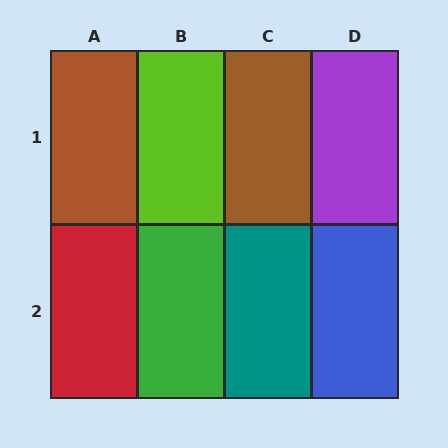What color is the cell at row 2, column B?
Green.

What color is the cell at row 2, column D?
Blue.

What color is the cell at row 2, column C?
Teal.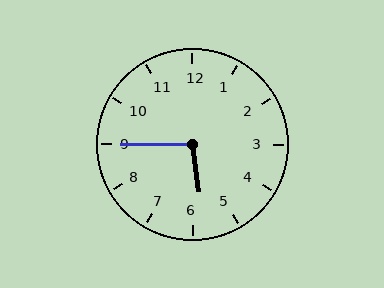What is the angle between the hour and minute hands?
Approximately 98 degrees.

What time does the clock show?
5:45.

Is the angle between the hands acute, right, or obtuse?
It is obtuse.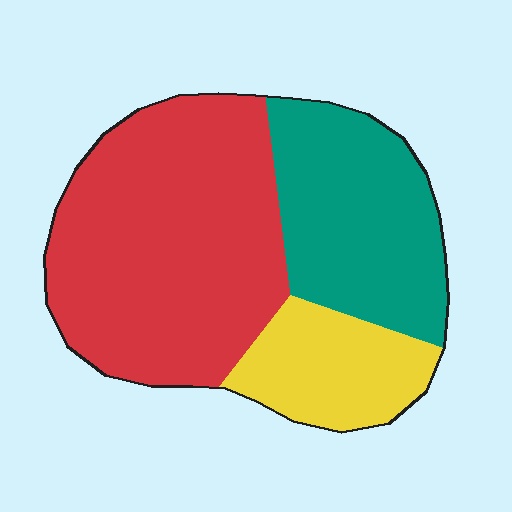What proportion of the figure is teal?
Teal covers about 30% of the figure.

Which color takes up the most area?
Red, at roughly 55%.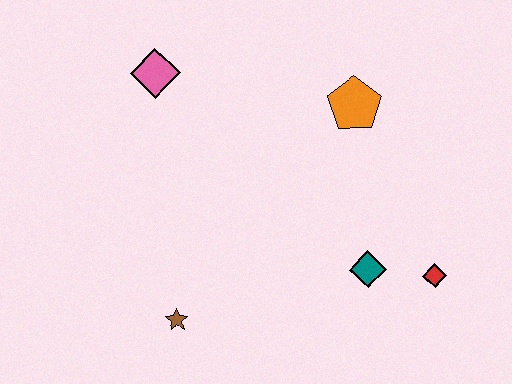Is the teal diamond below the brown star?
No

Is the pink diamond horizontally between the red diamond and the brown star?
No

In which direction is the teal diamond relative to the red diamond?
The teal diamond is to the left of the red diamond.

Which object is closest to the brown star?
The teal diamond is closest to the brown star.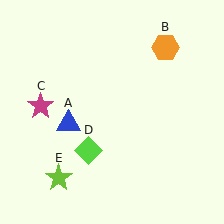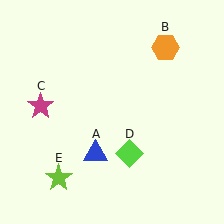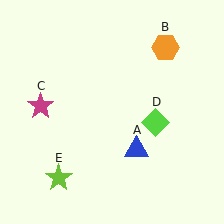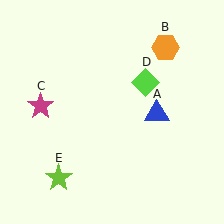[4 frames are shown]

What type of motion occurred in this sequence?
The blue triangle (object A), lime diamond (object D) rotated counterclockwise around the center of the scene.